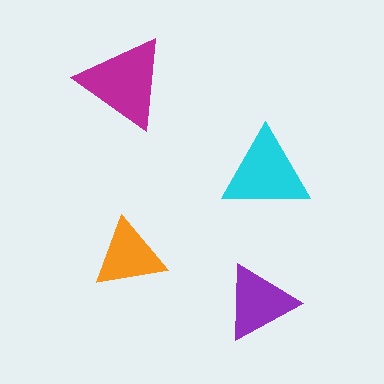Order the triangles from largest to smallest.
the magenta one, the cyan one, the purple one, the orange one.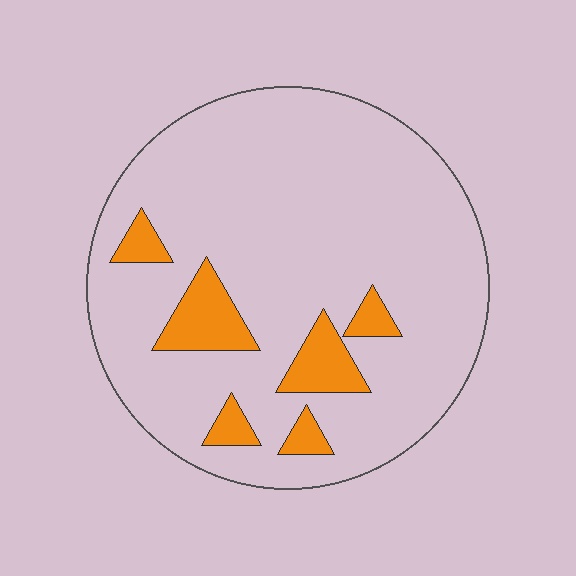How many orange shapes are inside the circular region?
6.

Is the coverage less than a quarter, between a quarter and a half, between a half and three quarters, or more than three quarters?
Less than a quarter.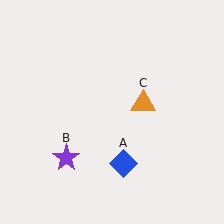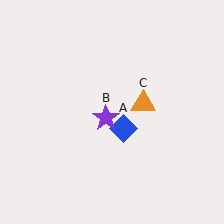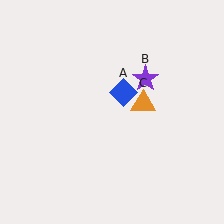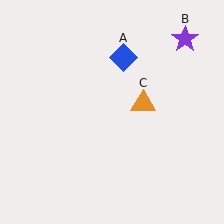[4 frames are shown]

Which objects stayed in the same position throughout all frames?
Orange triangle (object C) remained stationary.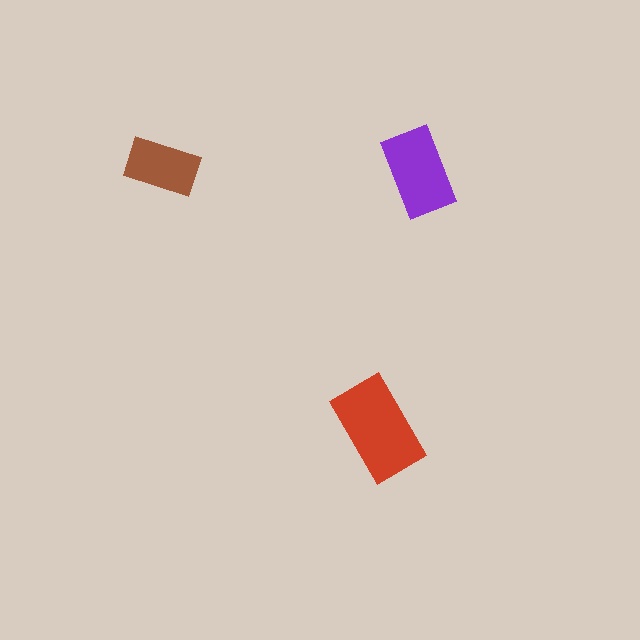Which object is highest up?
The brown rectangle is topmost.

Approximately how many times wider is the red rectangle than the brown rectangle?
About 1.5 times wider.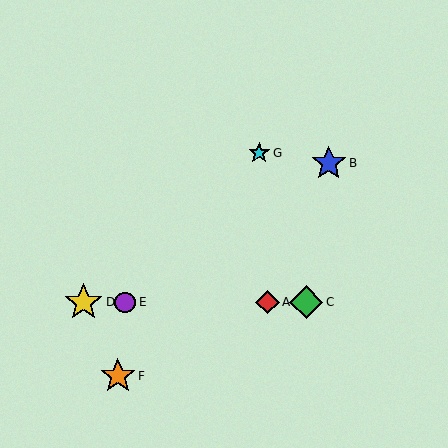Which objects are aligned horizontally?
Objects A, C, D, E are aligned horizontally.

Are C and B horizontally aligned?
No, C is at y≈302 and B is at y≈163.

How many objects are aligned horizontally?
4 objects (A, C, D, E) are aligned horizontally.